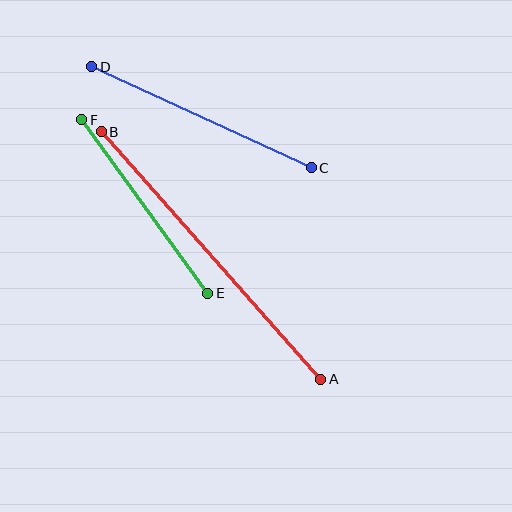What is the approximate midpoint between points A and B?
The midpoint is at approximately (211, 256) pixels.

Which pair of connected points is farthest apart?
Points A and B are farthest apart.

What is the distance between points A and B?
The distance is approximately 331 pixels.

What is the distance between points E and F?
The distance is approximately 214 pixels.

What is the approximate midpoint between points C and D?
The midpoint is at approximately (202, 117) pixels.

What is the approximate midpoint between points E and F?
The midpoint is at approximately (145, 207) pixels.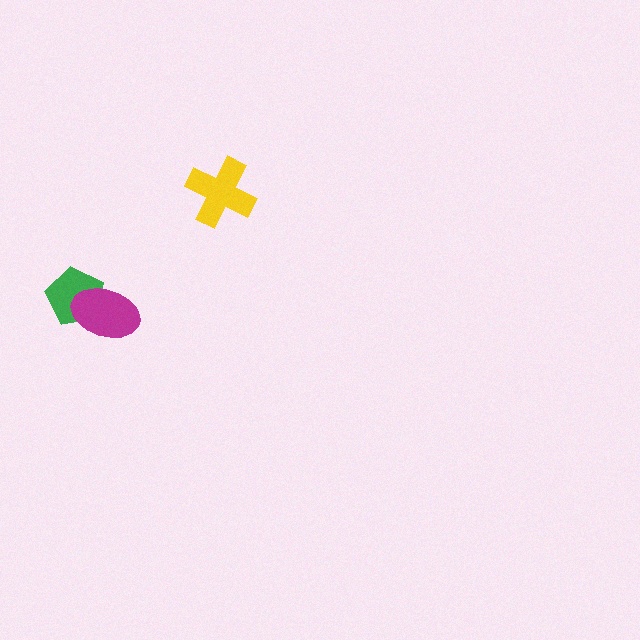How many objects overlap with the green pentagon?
1 object overlaps with the green pentagon.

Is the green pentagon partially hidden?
Yes, it is partially covered by another shape.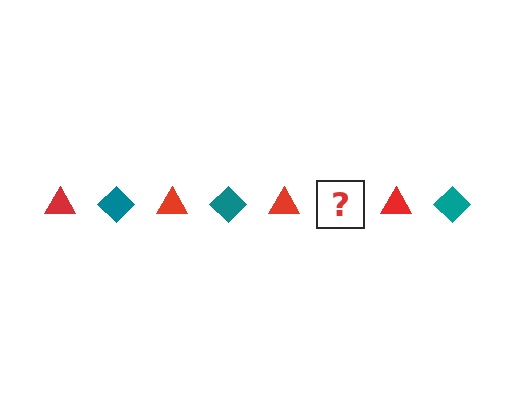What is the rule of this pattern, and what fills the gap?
The rule is that the pattern alternates between red triangle and teal diamond. The gap should be filled with a teal diamond.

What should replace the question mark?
The question mark should be replaced with a teal diamond.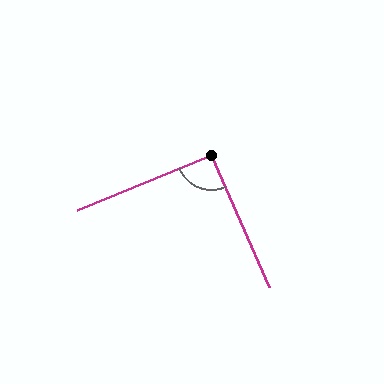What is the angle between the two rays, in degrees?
Approximately 91 degrees.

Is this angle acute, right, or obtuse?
It is approximately a right angle.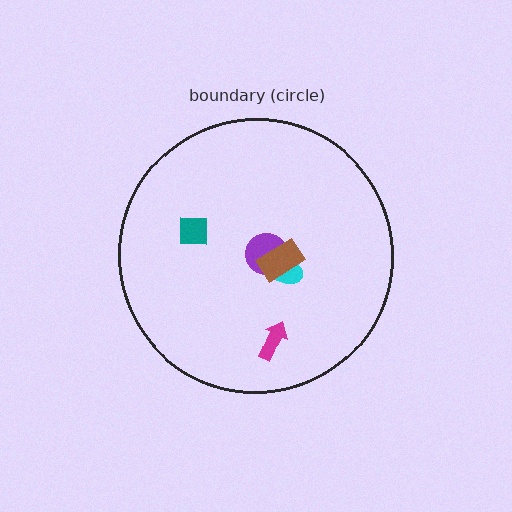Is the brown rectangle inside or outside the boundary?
Inside.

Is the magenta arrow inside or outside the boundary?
Inside.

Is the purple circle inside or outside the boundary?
Inside.